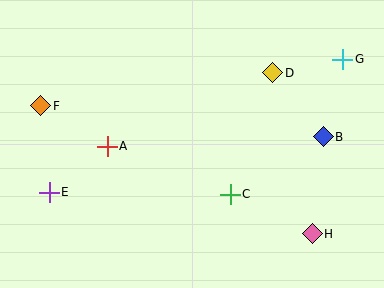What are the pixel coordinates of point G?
Point G is at (343, 59).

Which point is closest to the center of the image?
Point C at (230, 194) is closest to the center.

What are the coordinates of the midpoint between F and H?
The midpoint between F and H is at (176, 170).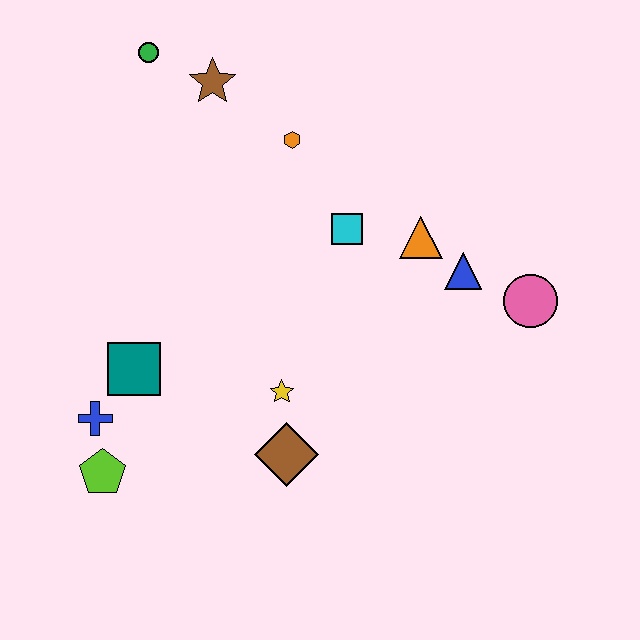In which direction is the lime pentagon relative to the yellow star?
The lime pentagon is to the left of the yellow star.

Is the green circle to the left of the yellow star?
Yes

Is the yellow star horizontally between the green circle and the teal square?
No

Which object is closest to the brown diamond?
The yellow star is closest to the brown diamond.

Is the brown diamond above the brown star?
No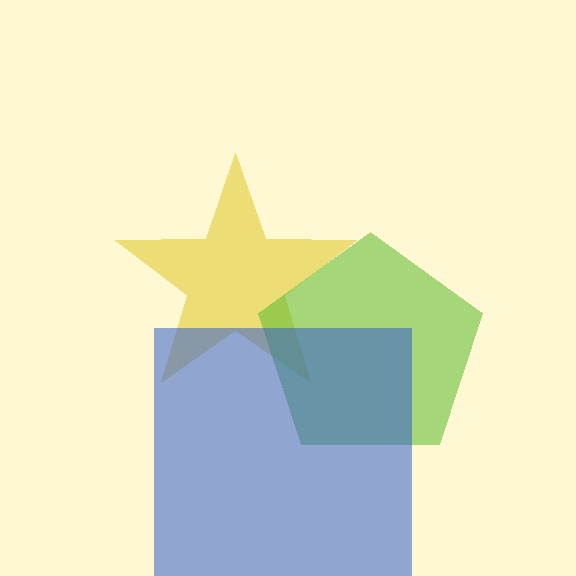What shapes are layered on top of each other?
The layered shapes are: a yellow star, a lime pentagon, a blue square.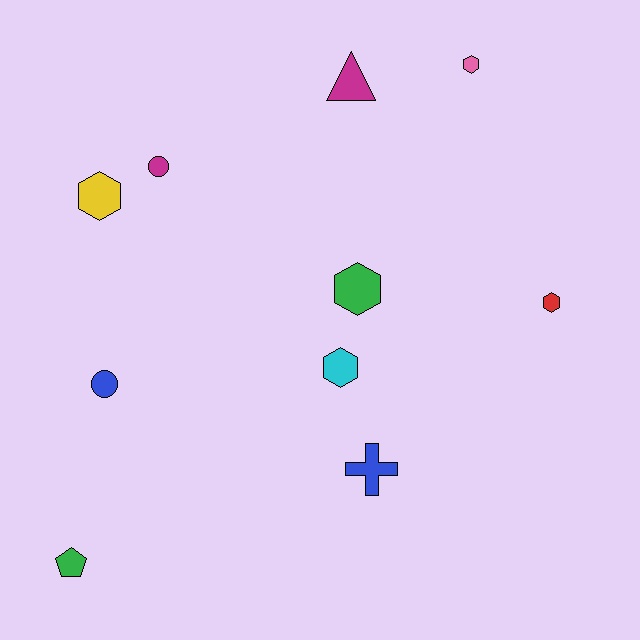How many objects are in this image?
There are 10 objects.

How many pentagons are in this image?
There is 1 pentagon.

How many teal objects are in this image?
There are no teal objects.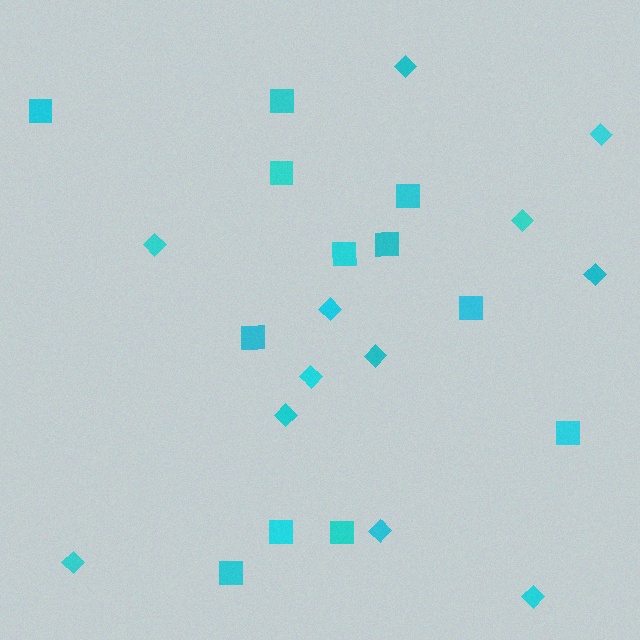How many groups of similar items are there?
There are 2 groups: one group of diamonds (12) and one group of squares (12).